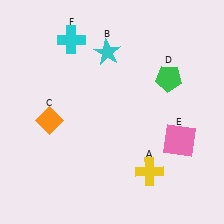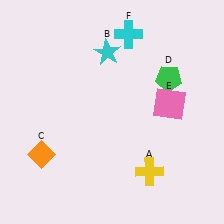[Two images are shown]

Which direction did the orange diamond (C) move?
The orange diamond (C) moved down.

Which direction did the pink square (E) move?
The pink square (E) moved up.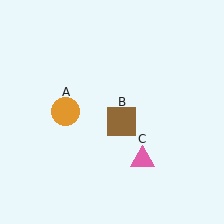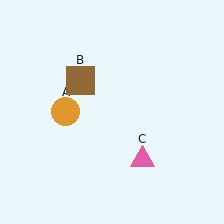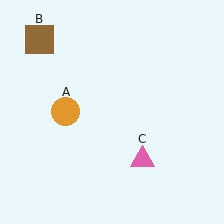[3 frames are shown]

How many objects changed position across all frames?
1 object changed position: brown square (object B).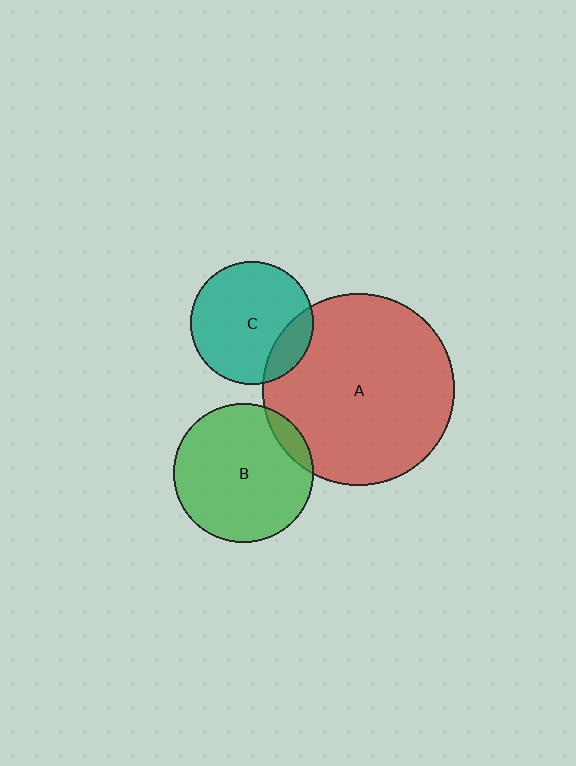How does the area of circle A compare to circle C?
Approximately 2.4 times.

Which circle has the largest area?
Circle A (red).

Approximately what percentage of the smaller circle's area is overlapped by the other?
Approximately 15%.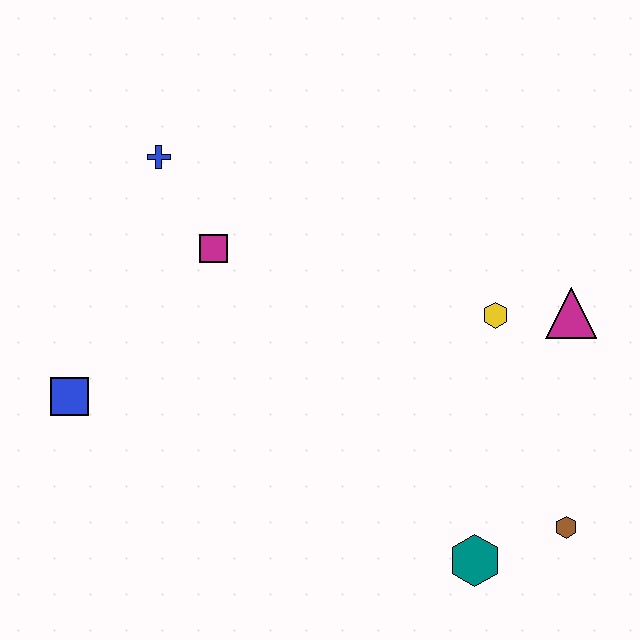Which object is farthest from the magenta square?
The brown hexagon is farthest from the magenta square.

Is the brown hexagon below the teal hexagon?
No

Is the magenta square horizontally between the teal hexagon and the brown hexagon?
No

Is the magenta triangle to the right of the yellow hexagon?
Yes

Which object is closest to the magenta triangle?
The yellow hexagon is closest to the magenta triangle.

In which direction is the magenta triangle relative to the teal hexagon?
The magenta triangle is above the teal hexagon.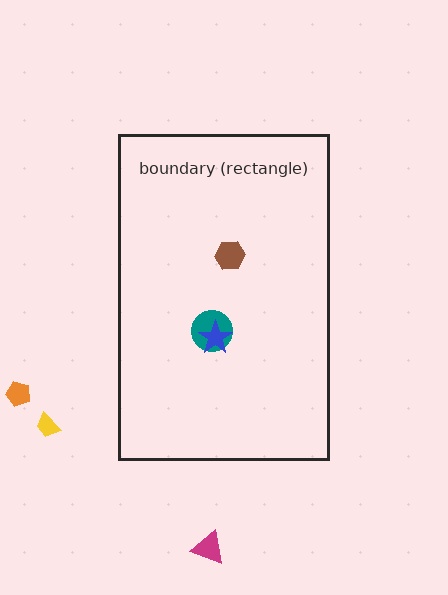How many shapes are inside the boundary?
3 inside, 3 outside.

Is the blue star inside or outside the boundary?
Inside.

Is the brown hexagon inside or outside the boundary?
Inside.